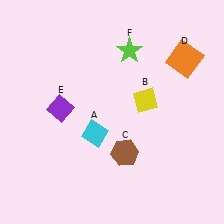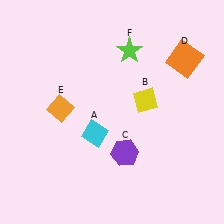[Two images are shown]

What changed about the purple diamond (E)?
In Image 1, E is purple. In Image 2, it changed to orange.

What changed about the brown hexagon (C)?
In Image 1, C is brown. In Image 2, it changed to purple.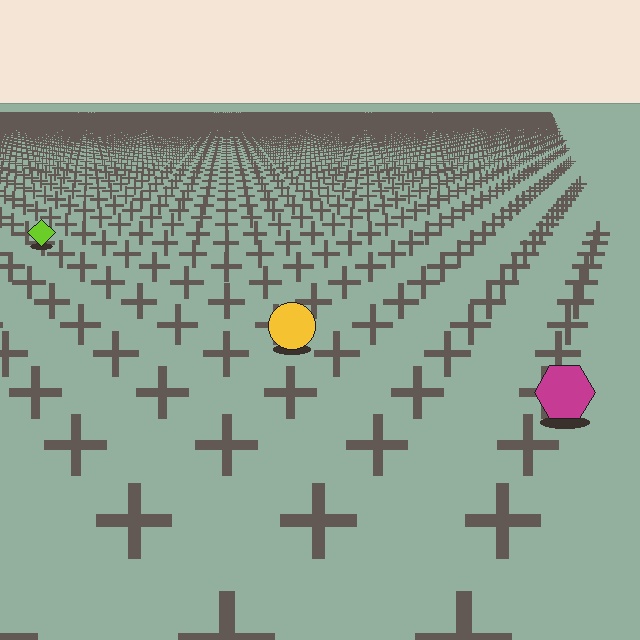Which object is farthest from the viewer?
The lime diamond is farthest from the viewer. It appears smaller and the ground texture around it is denser.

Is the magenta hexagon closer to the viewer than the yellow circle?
Yes. The magenta hexagon is closer — you can tell from the texture gradient: the ground texture is coarser near it.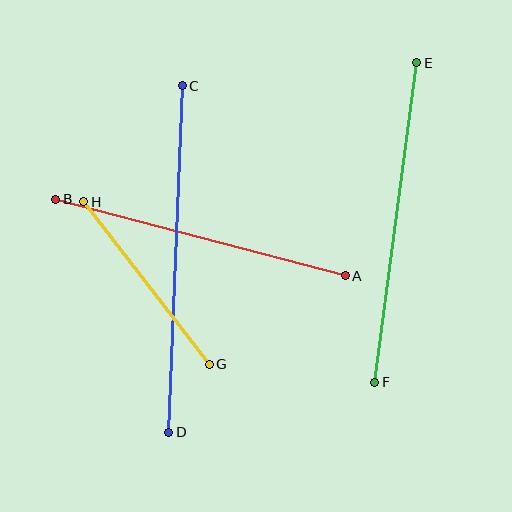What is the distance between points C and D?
The distance is approximately 346 pixels.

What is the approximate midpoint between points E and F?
The midpoint is at approximately (396, 222) pixels.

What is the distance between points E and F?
The distance is approximately 322 pixels.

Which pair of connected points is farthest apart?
Points C and D are farthest apart.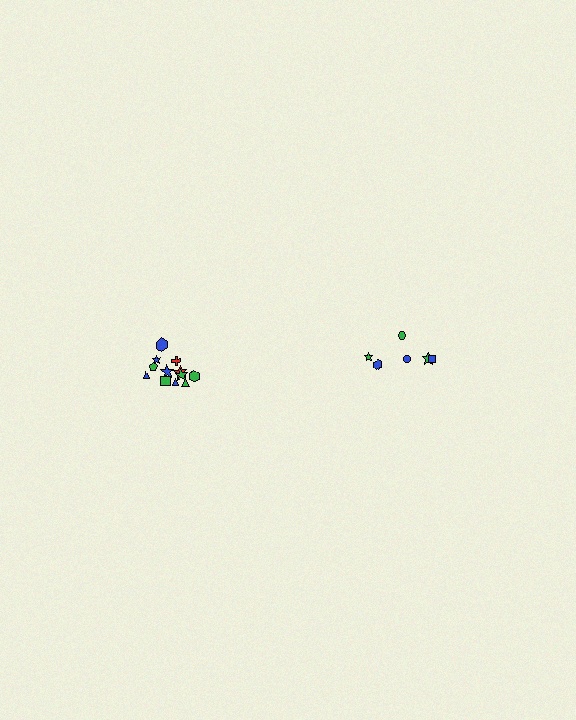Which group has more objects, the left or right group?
The left group.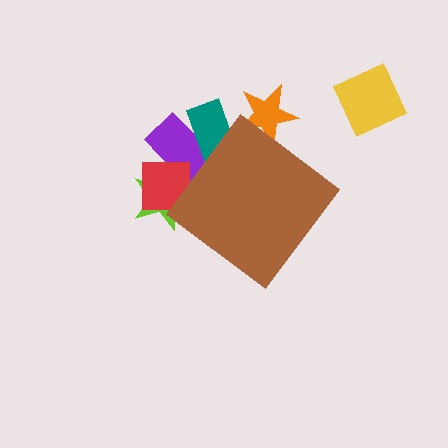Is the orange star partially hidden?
Yes, the orange star is partially hidden behind the brown diamond.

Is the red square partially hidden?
Yes, the red square is partially hidden behind the brown diamond.